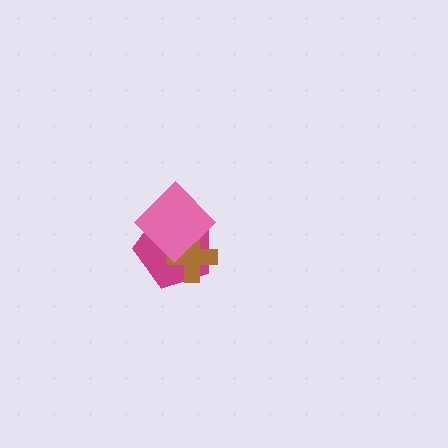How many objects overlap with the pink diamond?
2 objects overlap with the pink diamond.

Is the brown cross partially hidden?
Yes, it is partially covered by another shape.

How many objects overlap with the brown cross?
2 objects overlap with the brown cross.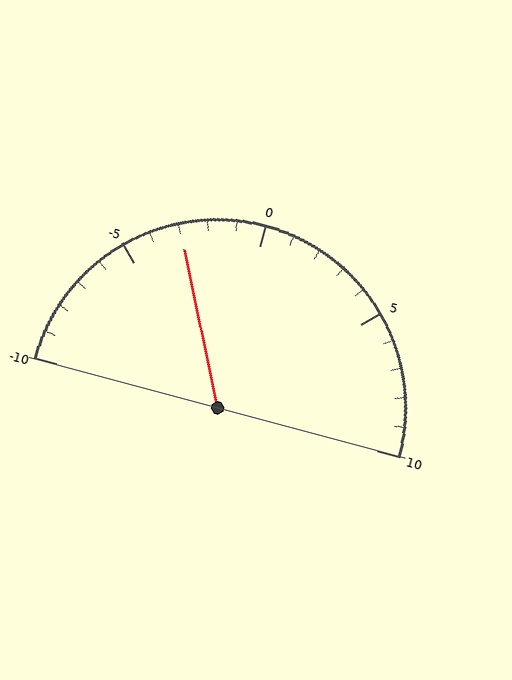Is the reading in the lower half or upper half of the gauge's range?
The reading is in the lower half of the range (-10 to 10).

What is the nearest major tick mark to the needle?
The nearest major tick mark is -5.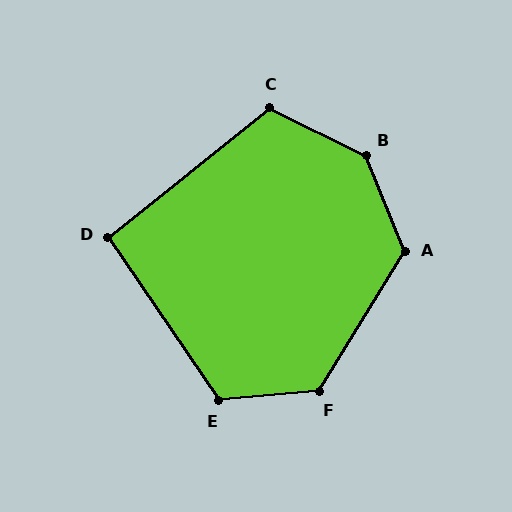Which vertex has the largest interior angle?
B, at approximately 138 degrees.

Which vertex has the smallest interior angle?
D, at approximately 95 degrees.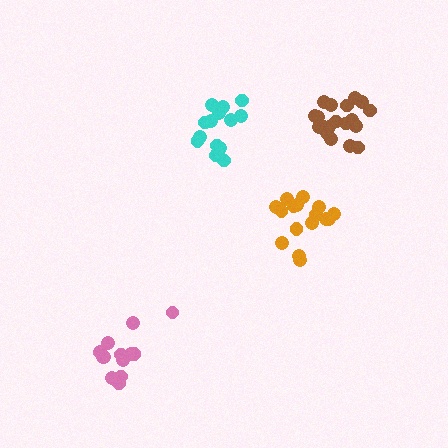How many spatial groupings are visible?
There are 4 spatial groupings.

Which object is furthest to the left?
The pink cluster is leftmost.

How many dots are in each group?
Group 1: 19 dots, Group 2: 14 dots, Group 3: 16 dots, Group 4: 16 dots (65 total).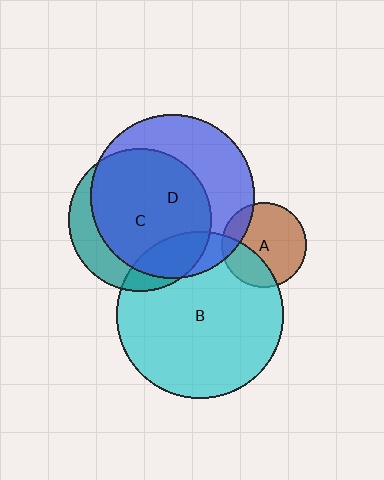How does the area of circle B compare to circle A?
Approximately 3.9 times.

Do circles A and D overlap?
Yes.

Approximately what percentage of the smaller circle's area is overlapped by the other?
Approximately 15%.